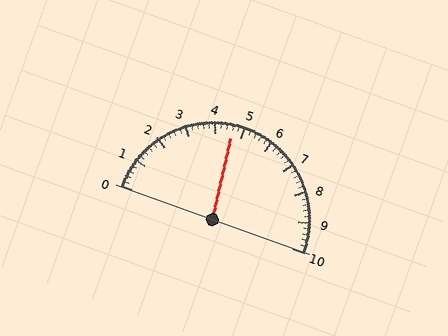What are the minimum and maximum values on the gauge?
The gauge ranges from 0 to 10.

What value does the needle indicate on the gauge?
The needle indicates approximately 4.6.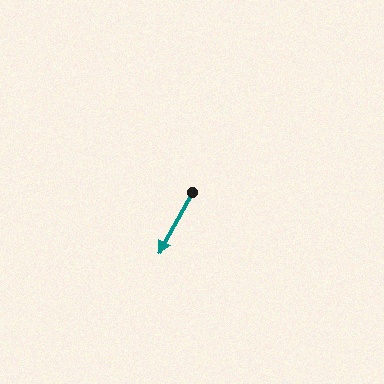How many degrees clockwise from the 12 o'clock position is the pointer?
Approximately 209 degrees.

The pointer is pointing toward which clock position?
Roughly 7 o'clock.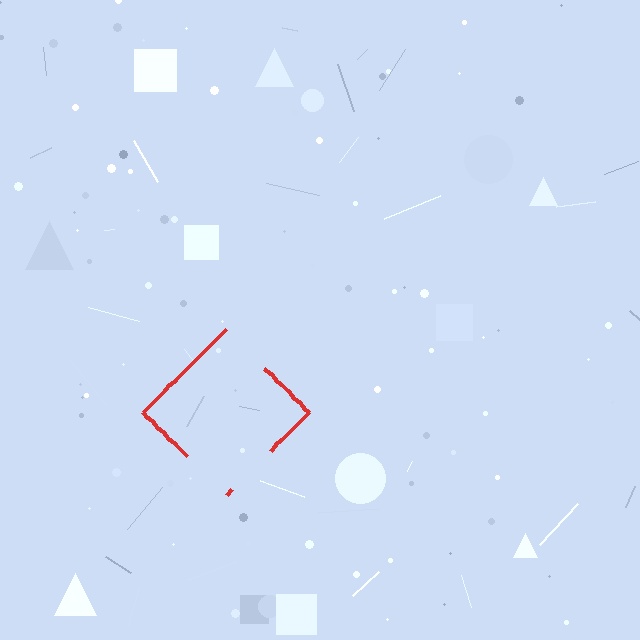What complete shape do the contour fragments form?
The contour fragments form a diamond.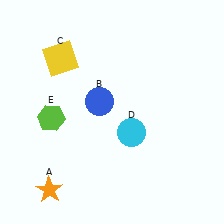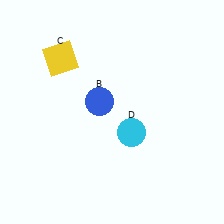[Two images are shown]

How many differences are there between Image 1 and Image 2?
There are 2 differences between the two images.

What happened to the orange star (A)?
The orange star (A) was removed in Image 2. It was in the bottom-left area of Image 1.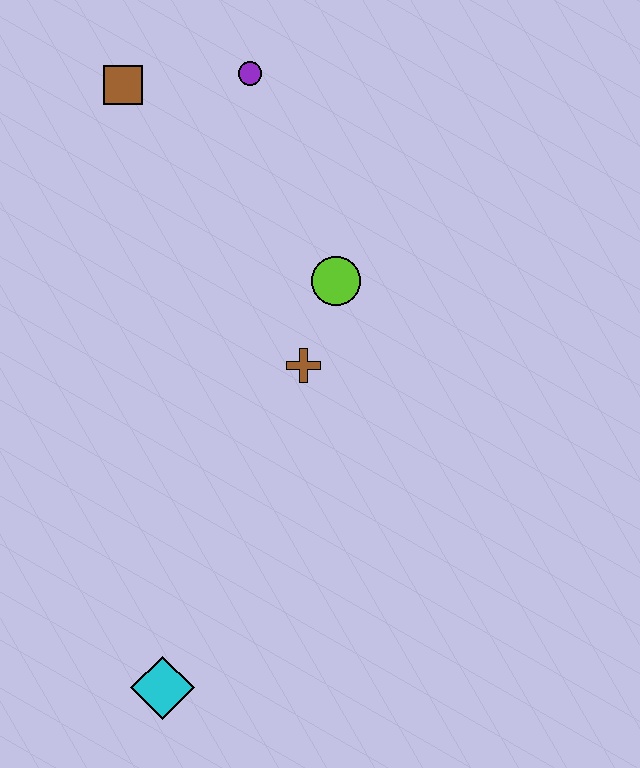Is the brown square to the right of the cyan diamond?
No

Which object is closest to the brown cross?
The lime circle is closest to the brown cross.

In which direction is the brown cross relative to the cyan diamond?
The brown cross is above the cyan diamond.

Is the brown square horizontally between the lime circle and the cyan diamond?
No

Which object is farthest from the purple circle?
The cyan diamond is farthest from the purple circle.